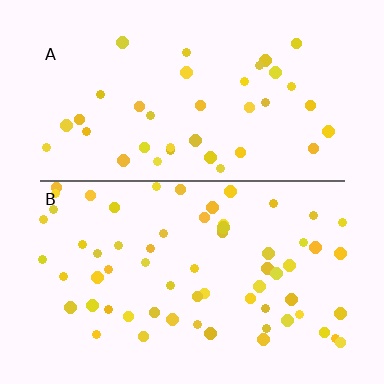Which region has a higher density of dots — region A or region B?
B (the bottom).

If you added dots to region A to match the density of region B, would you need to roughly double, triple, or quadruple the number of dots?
Approximately double.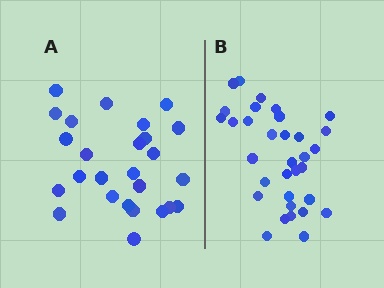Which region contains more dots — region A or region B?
Region B (the right region) has more dots.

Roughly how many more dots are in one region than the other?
Region B has roughly 8 or so more dots than region A.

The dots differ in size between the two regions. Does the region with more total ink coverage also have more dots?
No. Region A has more total ink coverage because its dots are larger, but region B actually contains more individual dots. Total area can be misleading — the number of items is what matters here.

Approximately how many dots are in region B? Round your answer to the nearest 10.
About 30 dots. (The exact count is 33, which rounds to 30.)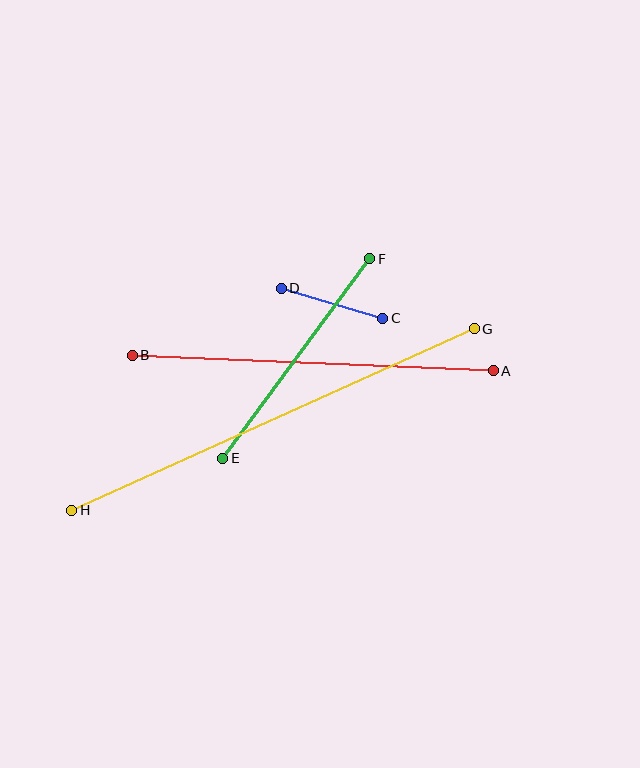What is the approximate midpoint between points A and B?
The midpoint is at approximately (313, 363) pixels.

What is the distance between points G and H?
The distance is approximately 442 pixels.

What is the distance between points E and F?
The distance is approximately 248 pixels.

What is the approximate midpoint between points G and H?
The midpoint is at approximately (273, 419) pixels.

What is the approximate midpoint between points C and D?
The midpoint is at approximately (332, 303) pixels.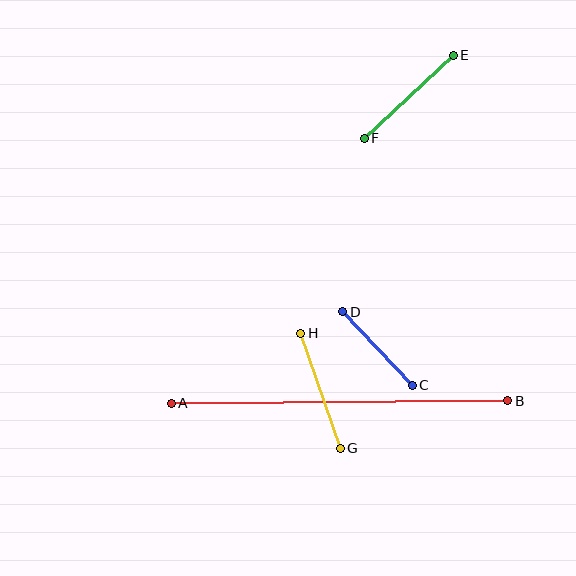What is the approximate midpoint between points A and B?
The midpoint is at approximately (340, 402) pixels.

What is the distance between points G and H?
The distance is approximately 122 pixels.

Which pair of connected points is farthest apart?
Points A and B are farthest apart.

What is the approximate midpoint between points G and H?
The midpoint is at approximately (321, 391) pixels.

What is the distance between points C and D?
The distance is approximately 101 pixels.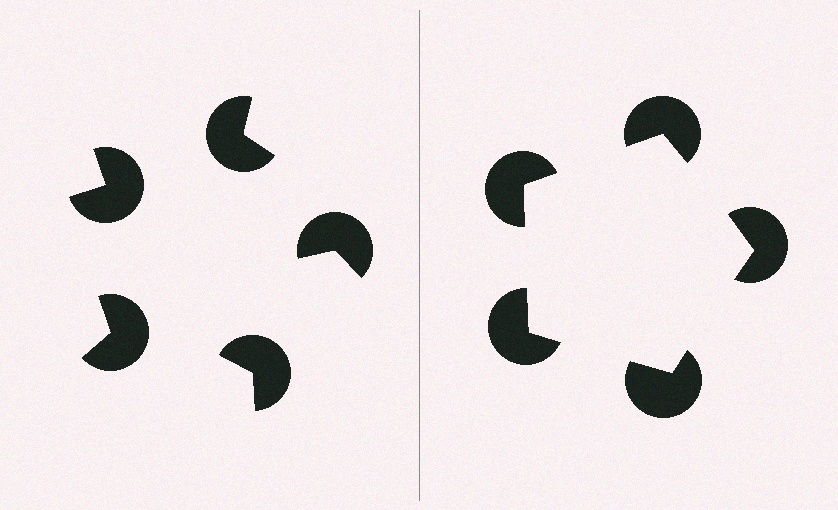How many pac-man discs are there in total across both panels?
10 — 5 on each side.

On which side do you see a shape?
An illusory pentagon appears on the right side. On the left side the wedge cuts are rotated, so no coherent shape forms.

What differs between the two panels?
The pac-man discs are positioned identically on both sides; only the wedge orientations differ. On the right they align to a pentagon; on the left they are misaligned.